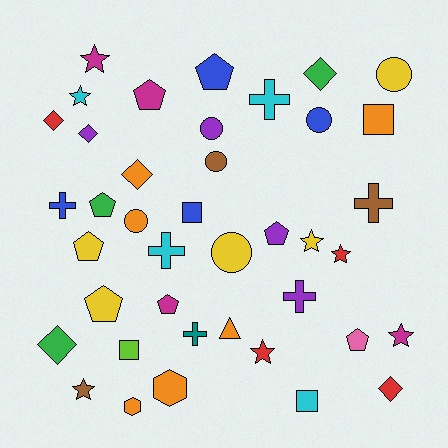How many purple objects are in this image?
There are 4 purple objects.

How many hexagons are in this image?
There are 2 hexagons.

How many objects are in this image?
There are 40 objects.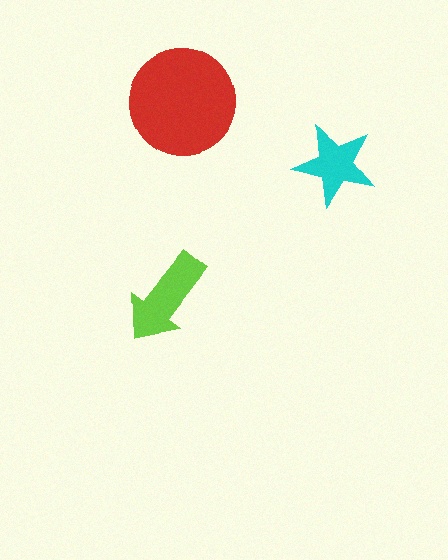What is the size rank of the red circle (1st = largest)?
1st.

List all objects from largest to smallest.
The red circle, the lime arrow, the cyan star.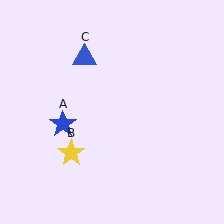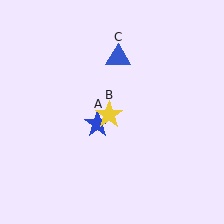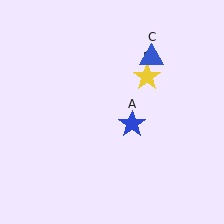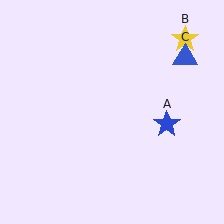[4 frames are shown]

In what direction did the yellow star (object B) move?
The yellow star (object B) moved up and to the right.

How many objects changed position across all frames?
3 objects changed position: blue star (object A), yellow star (object B), blue triangle (object C).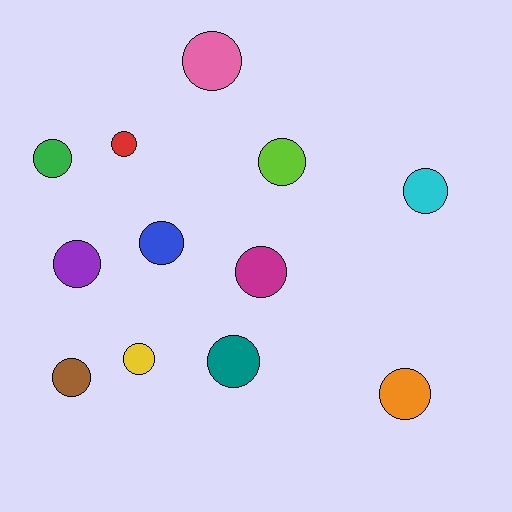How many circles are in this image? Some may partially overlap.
There are 12 circles.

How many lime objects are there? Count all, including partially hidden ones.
There is 1 lime object.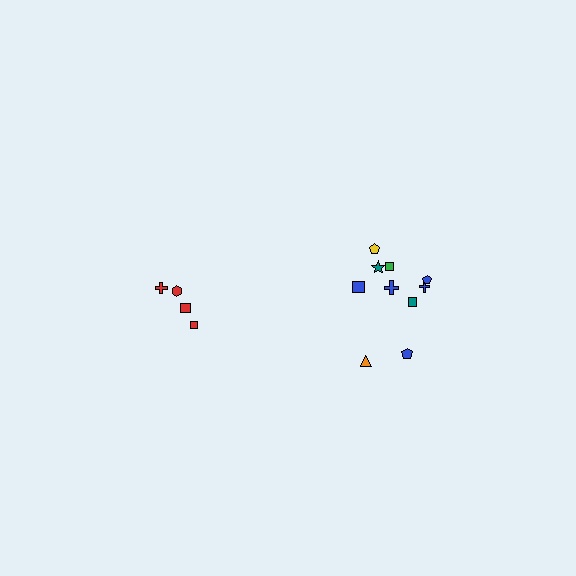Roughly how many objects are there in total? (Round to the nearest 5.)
Roughly 15 objects in total.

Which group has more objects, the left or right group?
The right group.